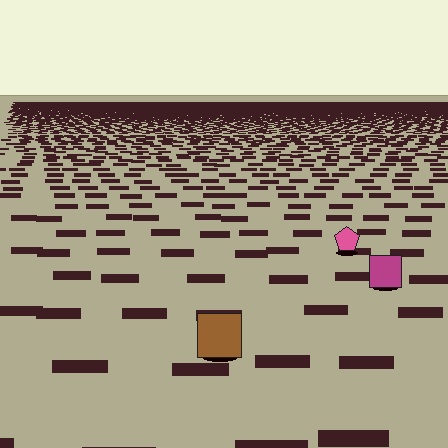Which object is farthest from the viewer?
The pink pentagon is farthest from the viewer. It appears smaller and the ground texture around it is denser.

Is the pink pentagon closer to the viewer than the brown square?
No. The brown square is closer — you can tell from the texture gradient: the ground texture is coarser near it.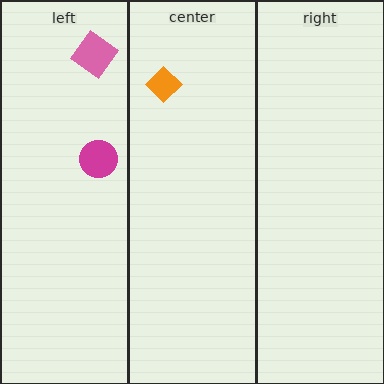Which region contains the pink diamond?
The left region.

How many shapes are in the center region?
1.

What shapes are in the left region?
The pink diamond, the magenta circle.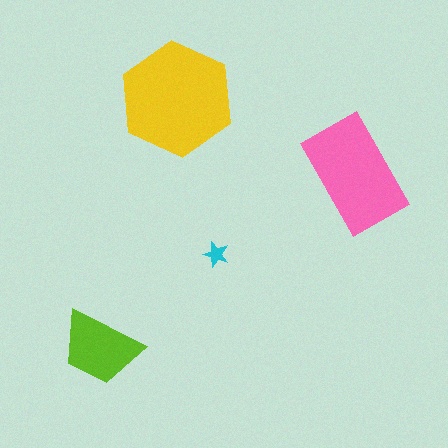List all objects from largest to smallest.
The yellow hexagon, the pink rectangle, the lime trapezoid, the cyan star.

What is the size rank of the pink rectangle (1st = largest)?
2nd.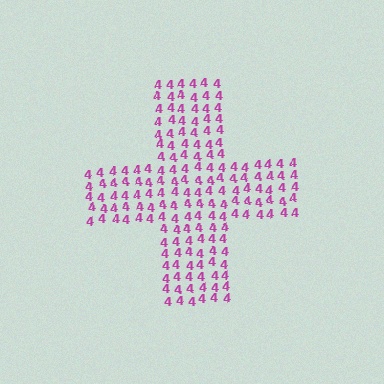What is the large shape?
The large shape is a cross.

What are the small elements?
The small elements are digit 4's.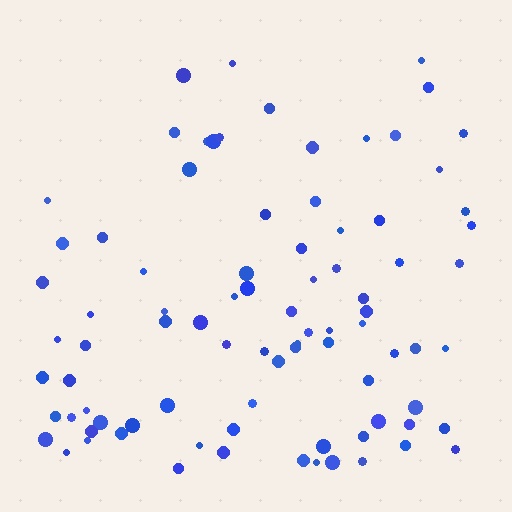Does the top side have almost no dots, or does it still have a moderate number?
Still a moderate number, just noticeably fewer than the bottom.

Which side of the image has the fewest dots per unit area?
The top.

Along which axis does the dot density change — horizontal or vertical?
Vertical.